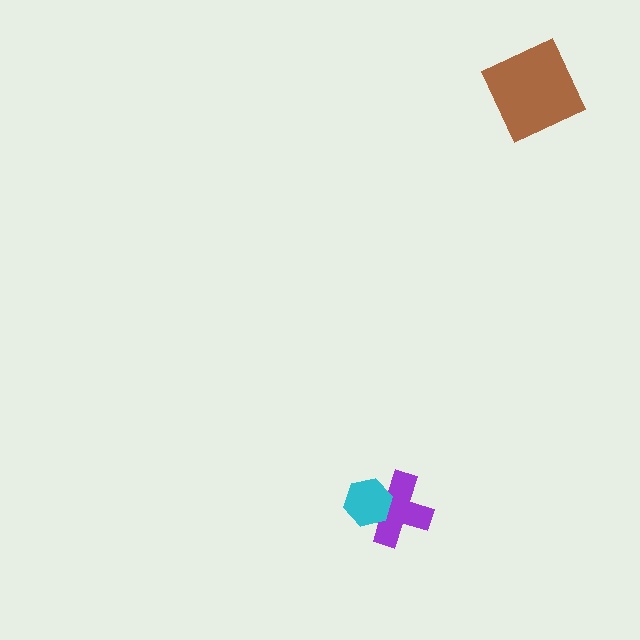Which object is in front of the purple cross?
The cyan hexagon is in front of the purple cross.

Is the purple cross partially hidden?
Yes, it is partially covered by another shape.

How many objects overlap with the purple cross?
1 object overlaps with the purple cross.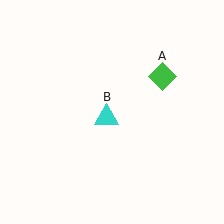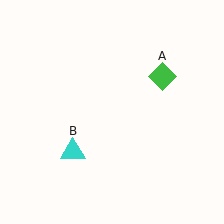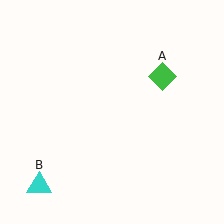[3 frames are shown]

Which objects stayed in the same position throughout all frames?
Green diamond (object A) remained stationary.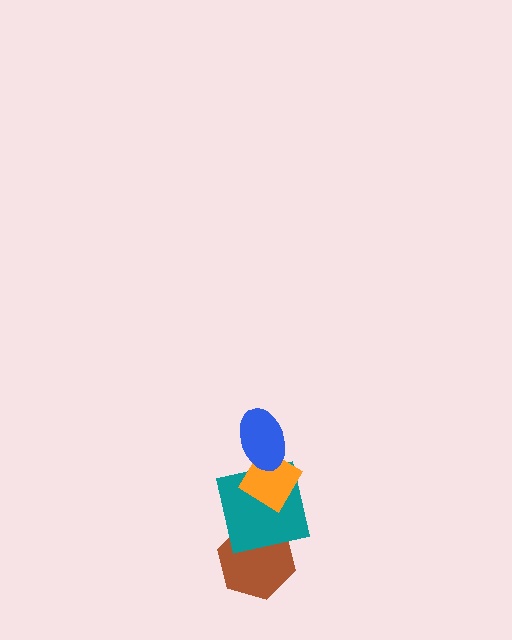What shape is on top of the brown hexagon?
The teal square is on top of the brown hexagon.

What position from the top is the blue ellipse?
The blue ellipse is 1st from the top.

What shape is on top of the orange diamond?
The blue ellipse is on top of the orange diamond.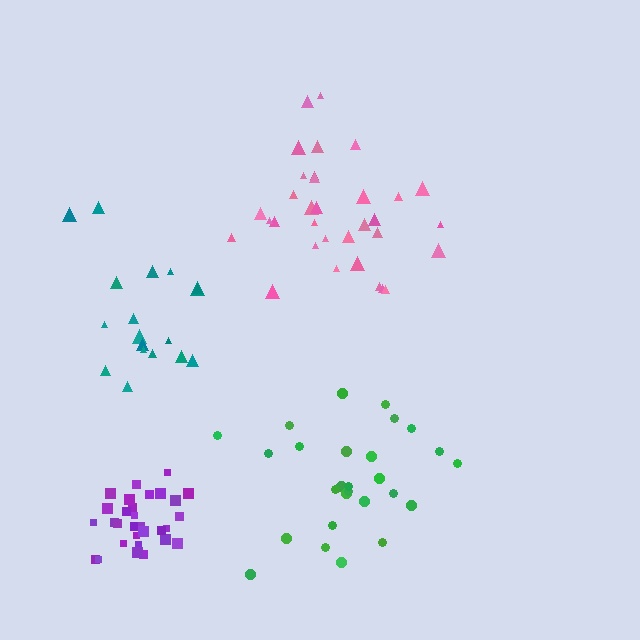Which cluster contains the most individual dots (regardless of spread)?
Purple (34).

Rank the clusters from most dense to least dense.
purple, pink, green, teal.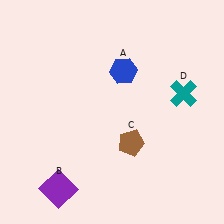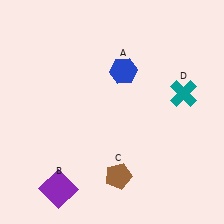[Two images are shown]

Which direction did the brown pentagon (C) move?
The brown pentagon (C) moved down.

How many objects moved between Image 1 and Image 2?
1 object moved between the two images.